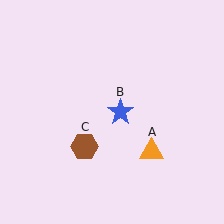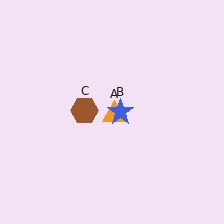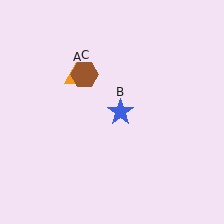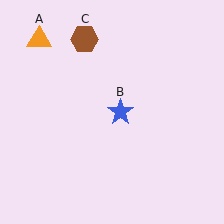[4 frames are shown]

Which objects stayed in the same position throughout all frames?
Blue star (object B) remained stationary.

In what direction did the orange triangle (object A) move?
The orange triangle (object A) moved up and to the left.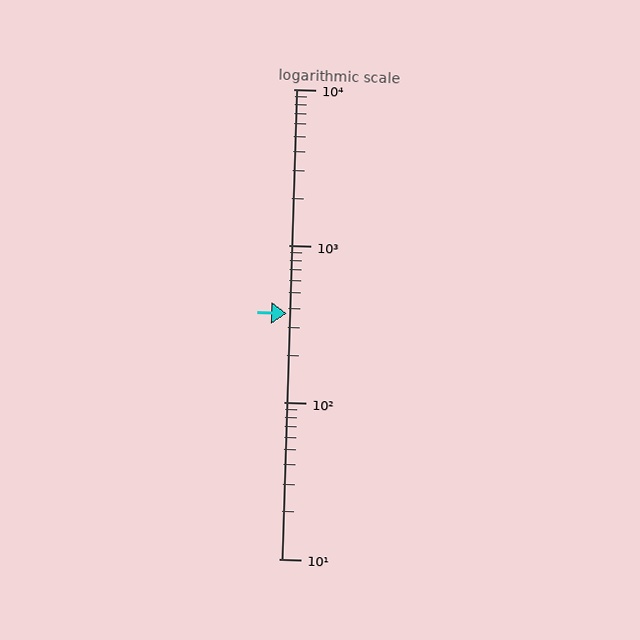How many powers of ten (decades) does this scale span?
The scale spans 3 decades, from 10 to 10000.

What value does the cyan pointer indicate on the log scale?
The pointer indicates approximately 370.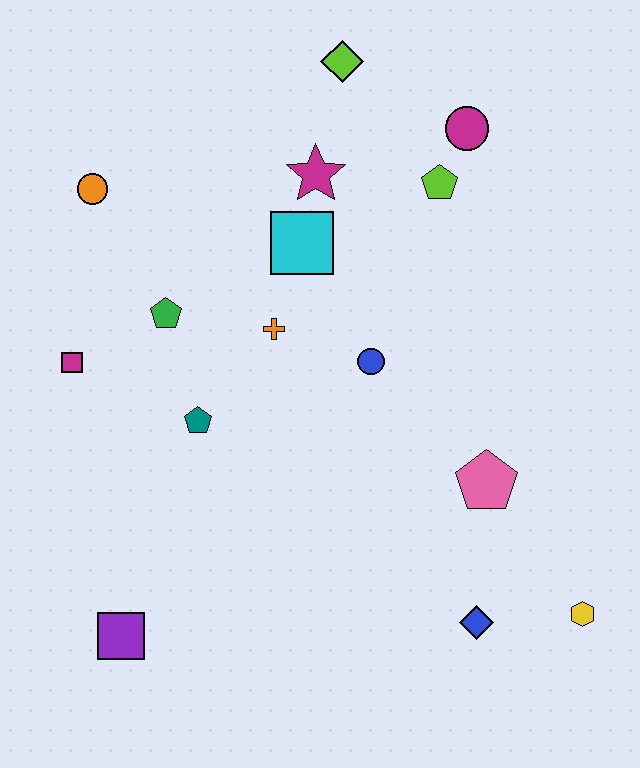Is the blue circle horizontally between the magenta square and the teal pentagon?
No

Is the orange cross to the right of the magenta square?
Yes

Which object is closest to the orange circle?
The green pentagon is closest to the orange circle.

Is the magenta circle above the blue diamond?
Yes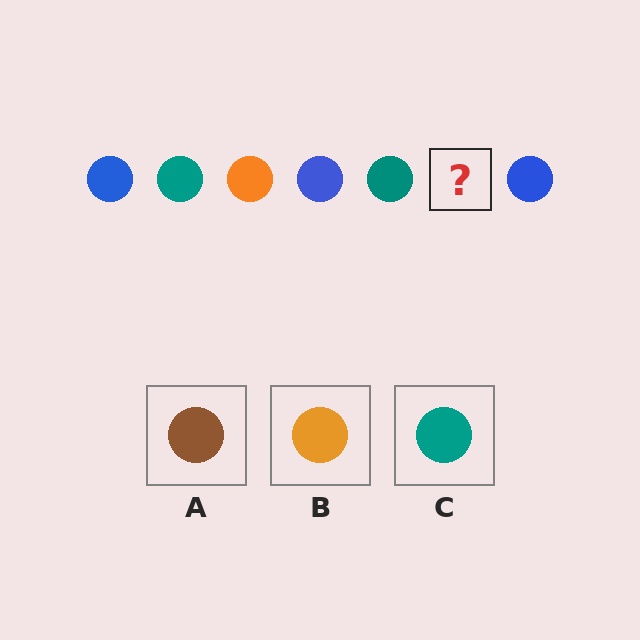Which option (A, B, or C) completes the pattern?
B.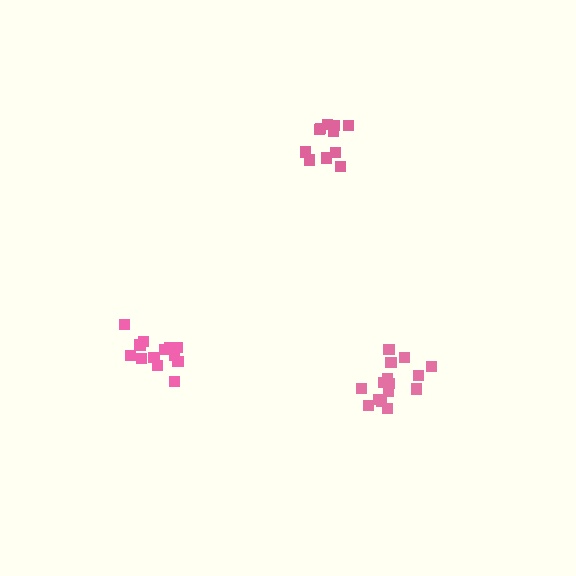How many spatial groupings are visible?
There are 3 spatial groupings.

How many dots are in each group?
Group 1: 11 dots, Group 2: 14 dots, Group 3: 15 dots (40 total).